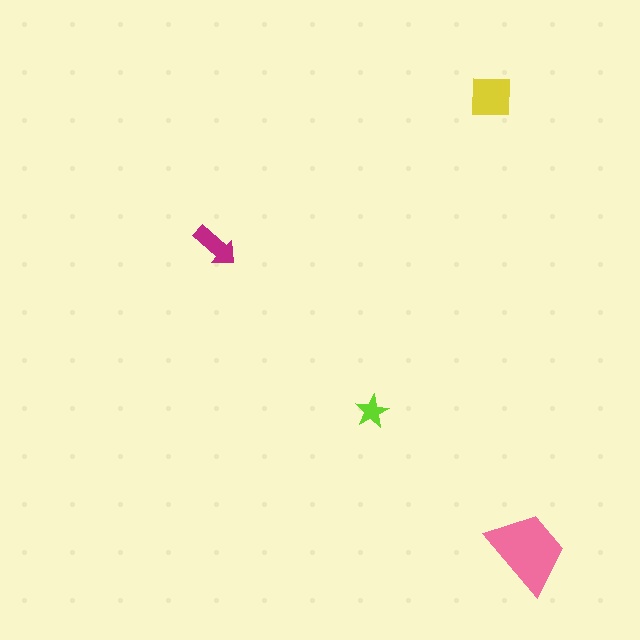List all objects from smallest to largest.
The lime star, the magenta arrow, the yellow square, the pink trapezoid.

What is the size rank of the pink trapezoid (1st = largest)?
1st.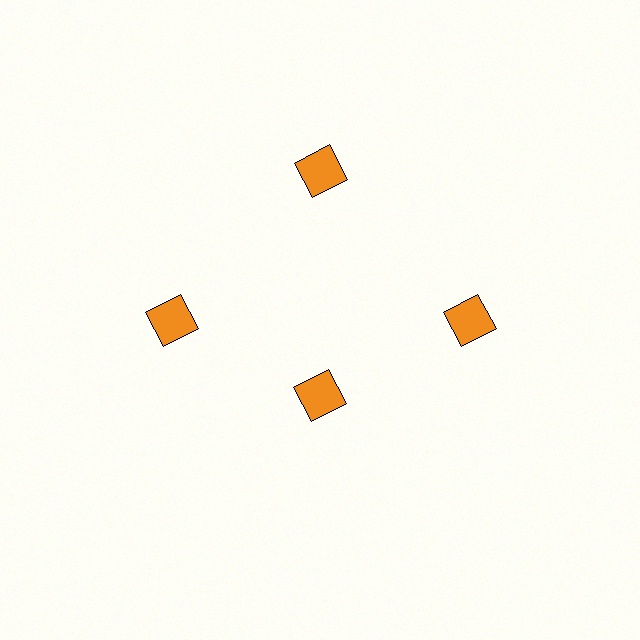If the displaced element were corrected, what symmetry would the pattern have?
It would have 4-fold rotational symmetry — the pattern would map onto itself every 90 degrees.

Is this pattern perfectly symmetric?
No. The 4 orange squares are arranged in a ring, but one element near the 6 o'clock position is pulled inward toward the center, breaking the 4-fold rotational symmetry.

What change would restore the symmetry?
The symmetry would be restored by moving it outward, back onto the ring so that all 4 squares sit at equal angles and equal distance from the center.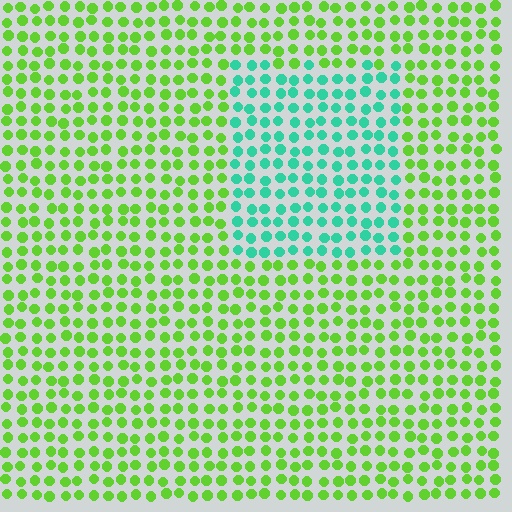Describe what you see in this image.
The image is filled with small lime elements in a uniform arrangement. A rectangle-shaped region is visible where the elements are tinted to a slightly different hue, forming a subtle color boundary.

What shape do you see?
I see a rectangle.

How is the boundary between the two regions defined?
The boundary is defined purely by a slight shift in hue (about 60 degrees). Spacing, size, and orientation are identical on both sides.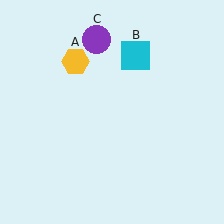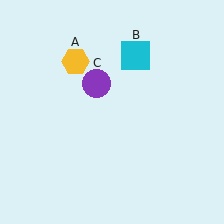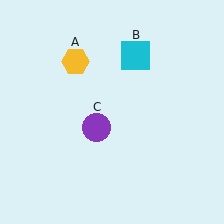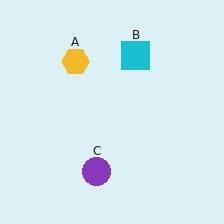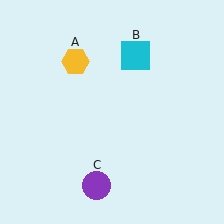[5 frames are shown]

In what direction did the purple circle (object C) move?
The purple circle (object C) moved down.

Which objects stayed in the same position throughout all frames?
Yellow hexagon (object A) and cyan square (object B) remained stationary.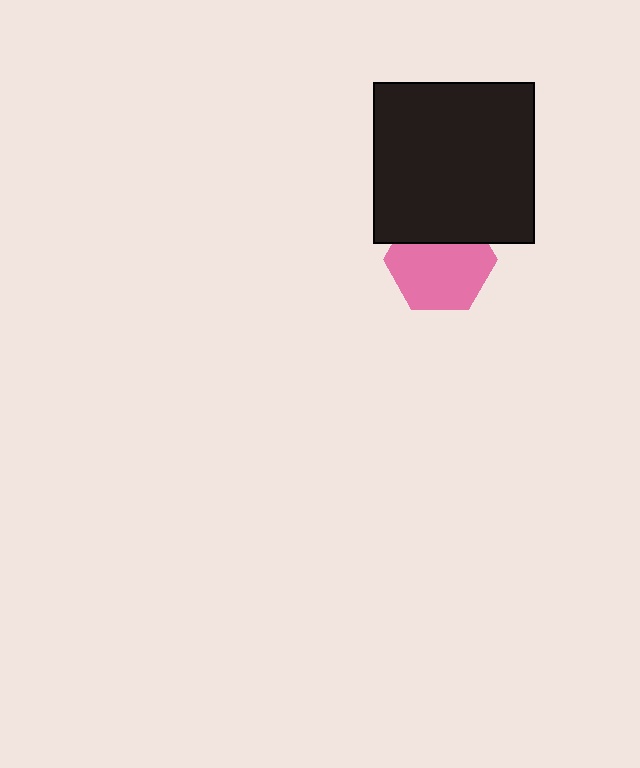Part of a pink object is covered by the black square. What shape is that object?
It is a hexagon.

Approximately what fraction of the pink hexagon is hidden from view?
Roughly 30% of the pink hexagon is hidden behind the black square.